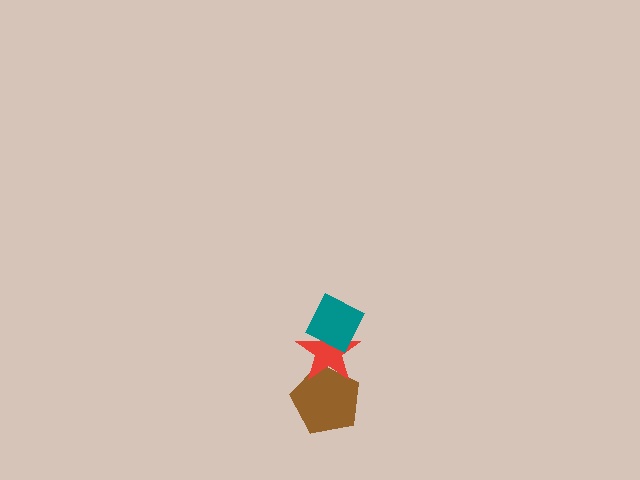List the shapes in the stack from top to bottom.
From top to bottom: the teal diamond, the red star, the brown pentagon.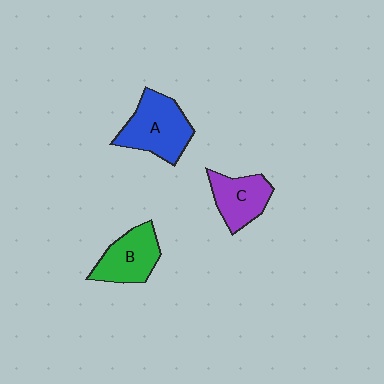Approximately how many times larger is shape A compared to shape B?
Approximately 1.3 times.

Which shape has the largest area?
Shape A (blue).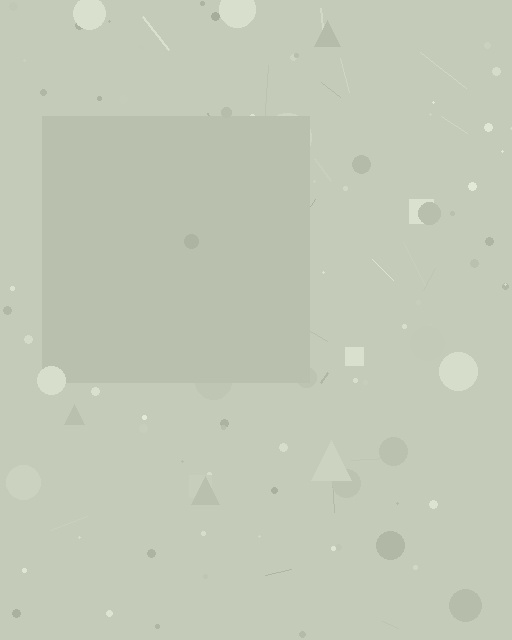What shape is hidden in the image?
A square is hidden in the image.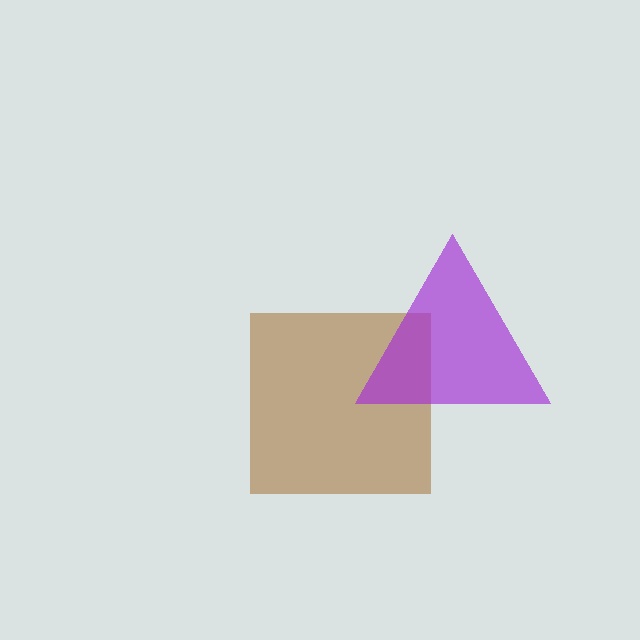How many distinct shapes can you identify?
There are 2 distinct shapes: a brown square, a purple triangle.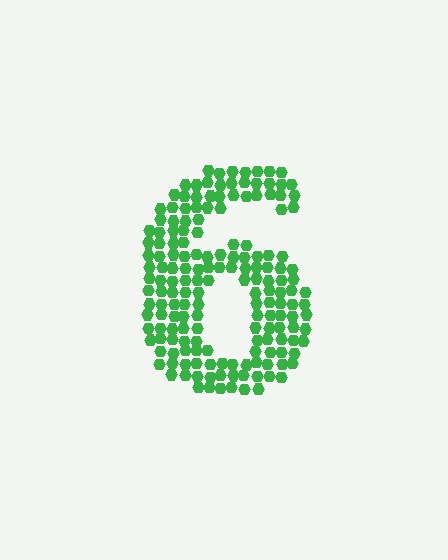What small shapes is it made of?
It is made of small hexagons.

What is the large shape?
The large shape is the digit 6.